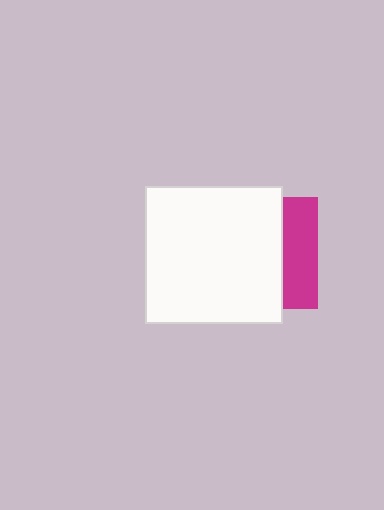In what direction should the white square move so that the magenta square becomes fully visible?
The white square should move left. That is the shortest direction to clear the overlap and leave the magenta square fully visible.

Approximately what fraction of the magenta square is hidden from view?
Roughly 69% of the magenta square is hidden behind the white square.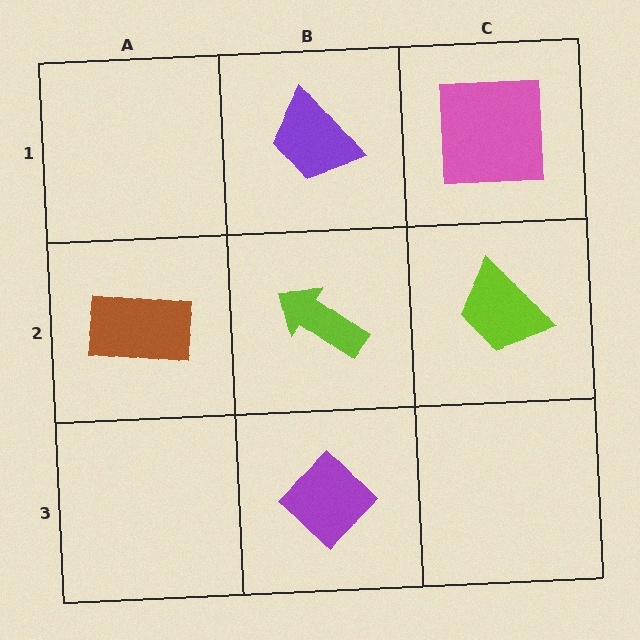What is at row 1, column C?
A pink square.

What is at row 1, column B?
A purple trapezoid.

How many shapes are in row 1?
2 shapes.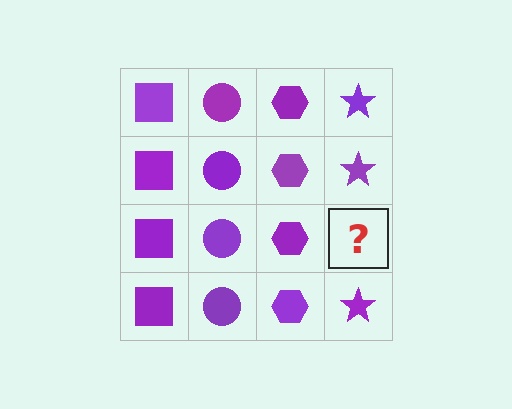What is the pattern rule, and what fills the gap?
The rule is that each column has a consistent shape. The gap should be filled with a purple star.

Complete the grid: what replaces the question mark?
The question mark should be replaced with a purple star.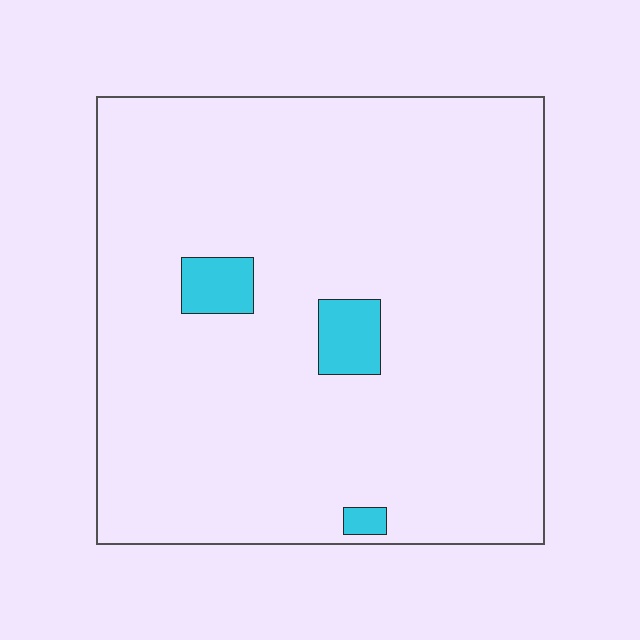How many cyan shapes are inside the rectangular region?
3.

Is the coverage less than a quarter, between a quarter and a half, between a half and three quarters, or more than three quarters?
Less than a quarter.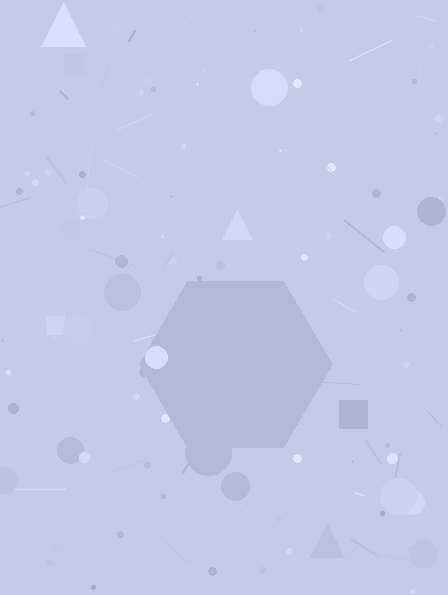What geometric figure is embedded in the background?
A hexagon is embedded in the background.